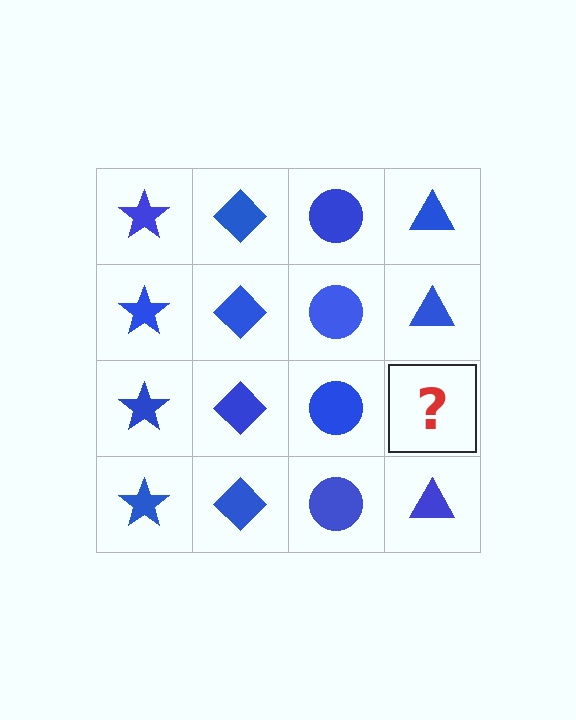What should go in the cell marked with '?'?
The missing cell should contain a blue triangle.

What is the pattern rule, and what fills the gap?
The rule is that each column has a consistent shape. The gap should be filled with a blue triangle.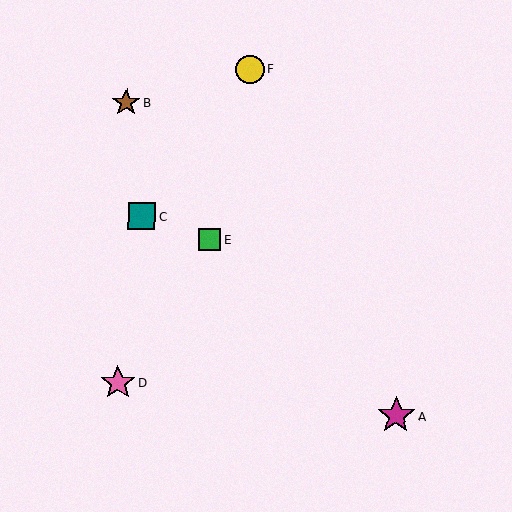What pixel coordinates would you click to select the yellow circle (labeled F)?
Click at (250, 69) to select the yellow circle F.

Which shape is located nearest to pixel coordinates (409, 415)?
The magenta star (labeled A) at (396, 416) is nearest to that location.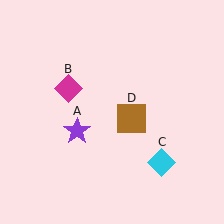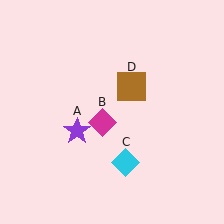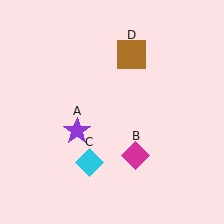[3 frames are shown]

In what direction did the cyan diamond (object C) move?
The cyan diamond (object C) moved left.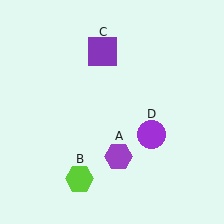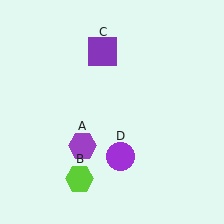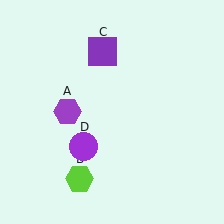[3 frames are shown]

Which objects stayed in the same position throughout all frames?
Lime hexagon (object B) and purple square (object C) remained stationary.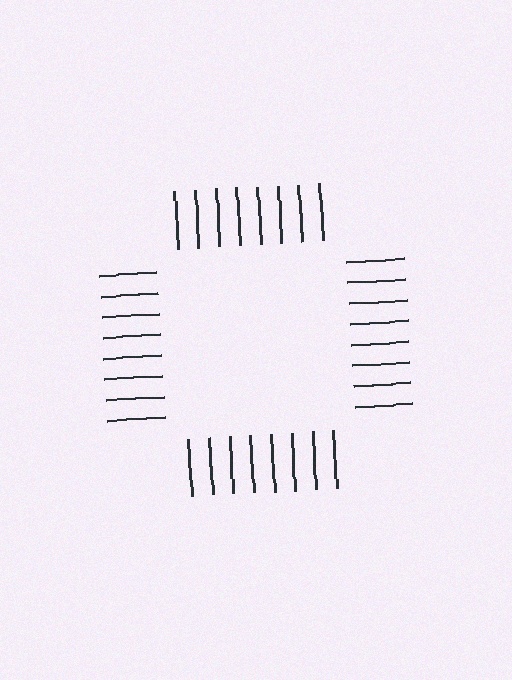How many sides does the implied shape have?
4 sides — the line-ends trace a square.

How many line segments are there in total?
32 — 8 along each of the 4 edges.